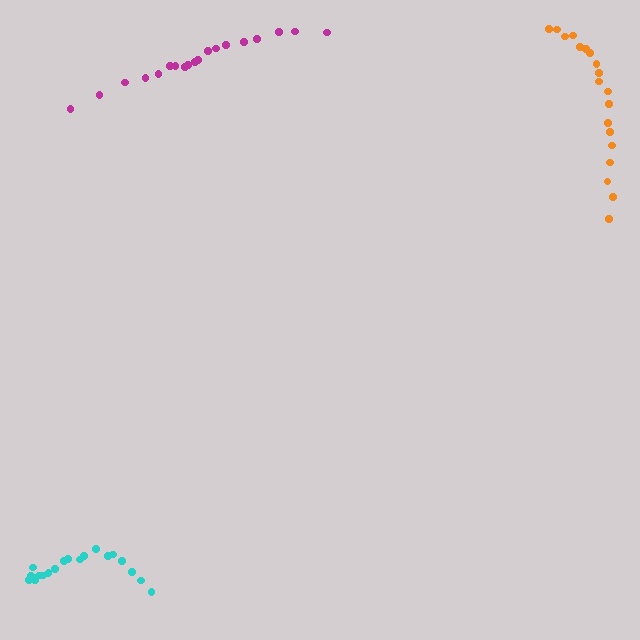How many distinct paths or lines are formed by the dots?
There are 3 distinct paths.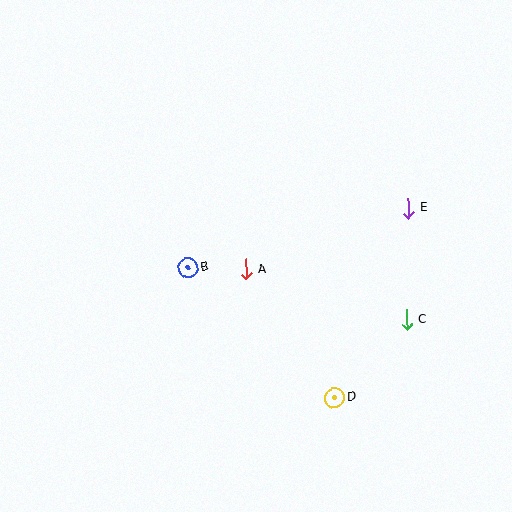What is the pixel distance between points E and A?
The distance between E and A is 174 pixels.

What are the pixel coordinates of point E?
Point E is at (408, 208).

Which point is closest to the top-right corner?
Point E is closest to the top-right corner.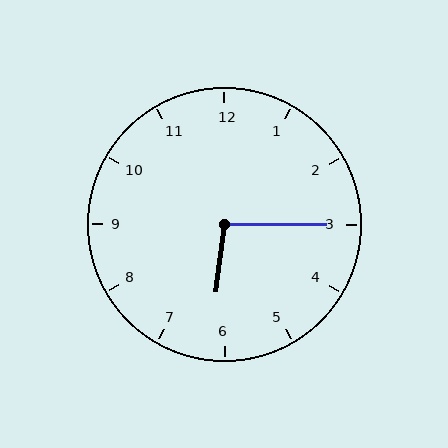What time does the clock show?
6:15.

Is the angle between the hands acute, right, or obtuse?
It is obtuse.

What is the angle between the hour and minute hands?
Approximately 98 degrees.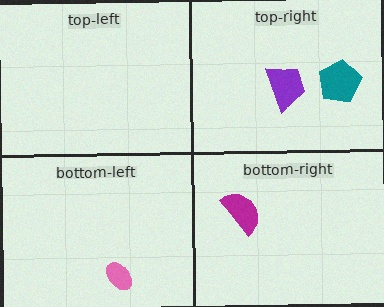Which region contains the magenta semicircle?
The bottom-right region.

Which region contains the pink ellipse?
The bottom-left region.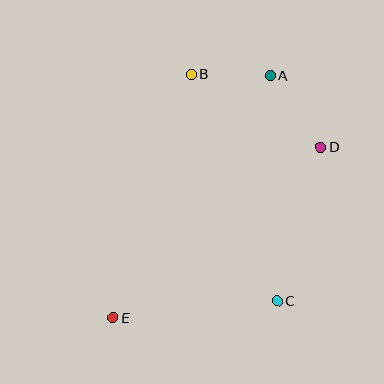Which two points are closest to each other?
Points A and B are closest to each other.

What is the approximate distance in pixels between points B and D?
The distance between B and D is approximately 148 pixels.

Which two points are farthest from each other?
Points A and E are farthest from each other.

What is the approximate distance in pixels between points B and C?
The distance between B and C is approximately 242 pixels.